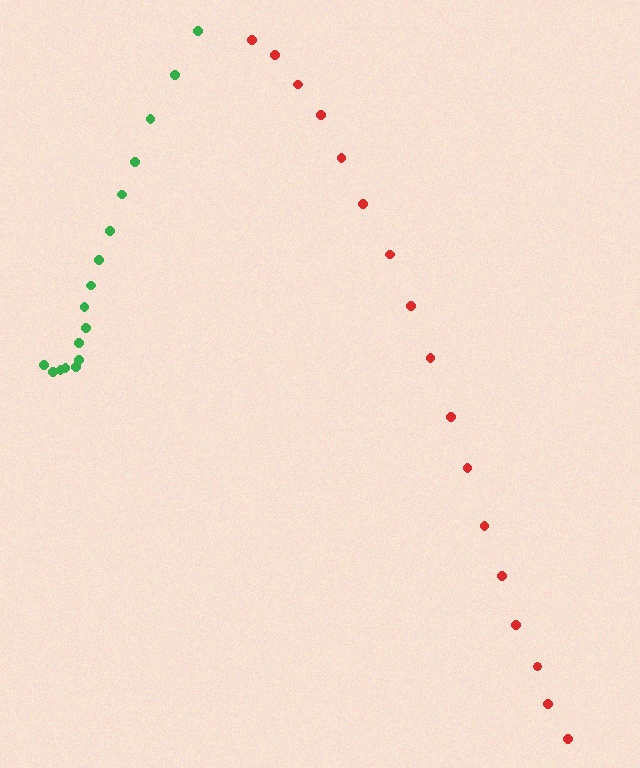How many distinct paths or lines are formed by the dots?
There are 2 distinct paths.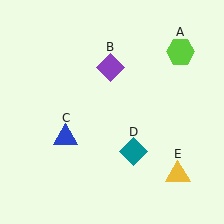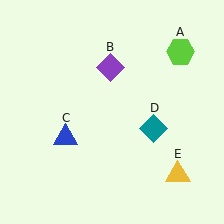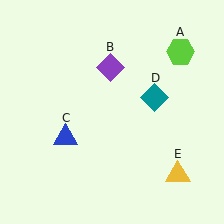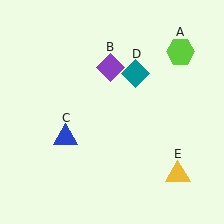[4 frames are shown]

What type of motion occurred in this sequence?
The teal diamond (object D) rotated counterclockwise around the center of the scene.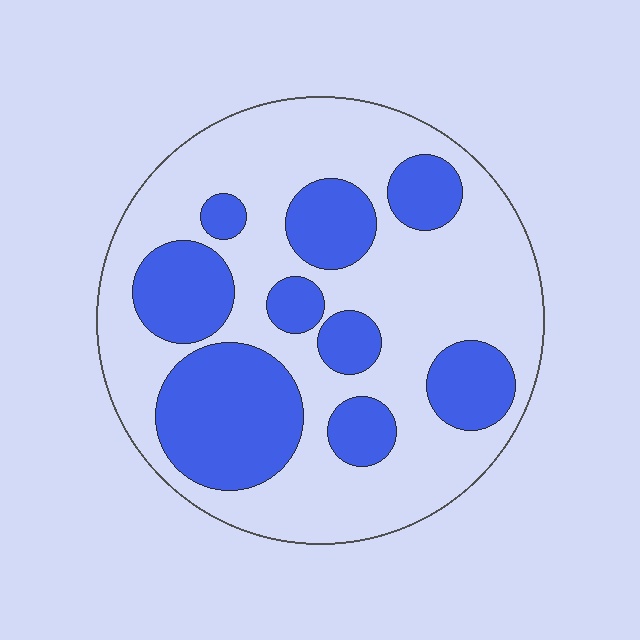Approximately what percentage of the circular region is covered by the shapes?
Approximately 35%.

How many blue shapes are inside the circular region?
9.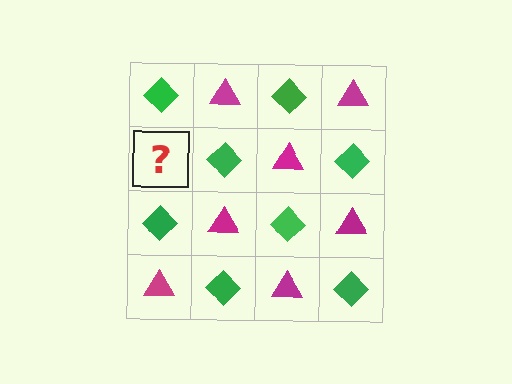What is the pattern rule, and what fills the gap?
The rule is that it alternates green diamond and magenta triangle in a checkerboard pattern. The gap should be filled with a magenta triangle.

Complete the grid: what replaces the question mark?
The question mark should be replaced with a magenta triangle.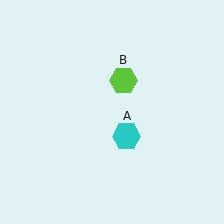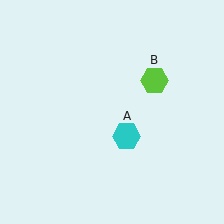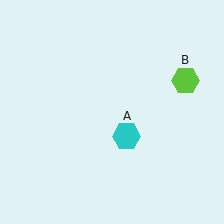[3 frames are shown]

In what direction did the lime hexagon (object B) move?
The lime hexagon (object B) moved right.